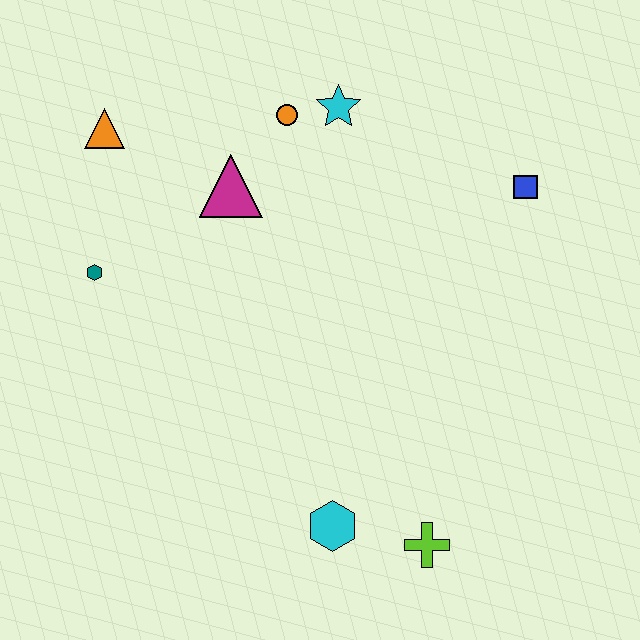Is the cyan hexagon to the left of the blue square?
Yes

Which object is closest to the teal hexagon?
The orange triangle is closest to the teal hexagon.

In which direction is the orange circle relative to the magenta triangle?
The orange circle is above the magenta triangle.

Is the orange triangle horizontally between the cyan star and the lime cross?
No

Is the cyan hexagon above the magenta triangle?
No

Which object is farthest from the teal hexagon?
The blue square is farthest from the teal hexagon.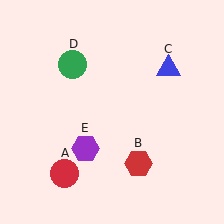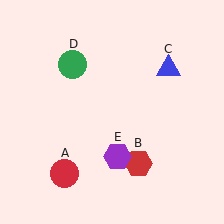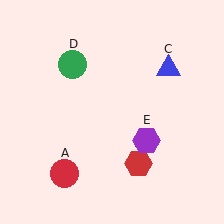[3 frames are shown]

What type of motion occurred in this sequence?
The purple hexagon (object E) rotated counterclockwise around the center of the scene.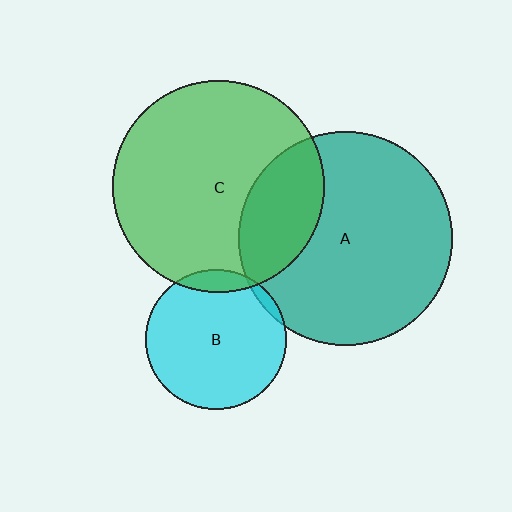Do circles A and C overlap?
Yes.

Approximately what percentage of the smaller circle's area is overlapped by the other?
Approximately 25%.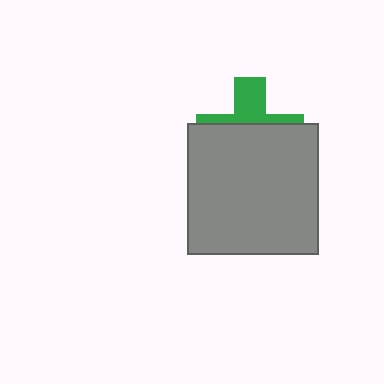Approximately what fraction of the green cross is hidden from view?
Roughly 63% of the green cross is hidden behind the gray square.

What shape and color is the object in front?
The object in front is a gray square.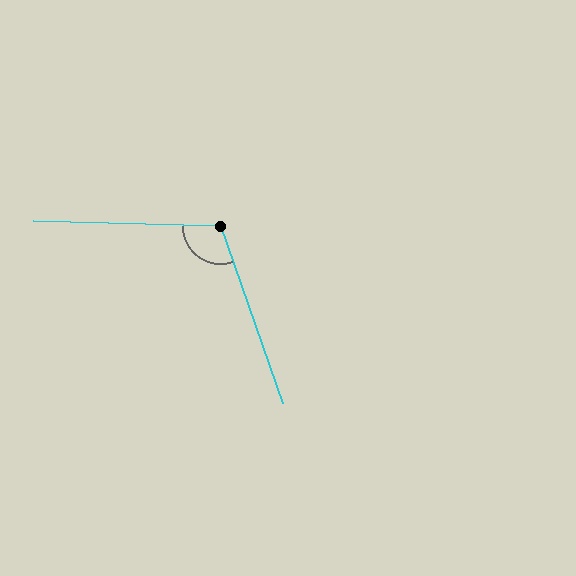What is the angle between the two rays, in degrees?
Approximately 111 degrees.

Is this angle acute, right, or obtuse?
It is obtuse.